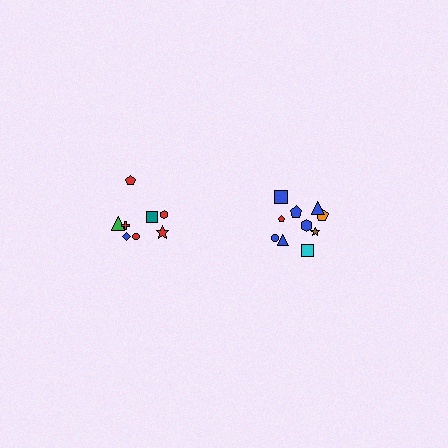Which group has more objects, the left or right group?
The right group.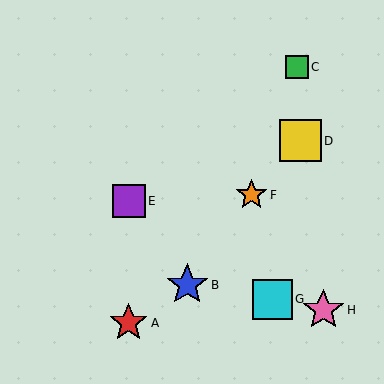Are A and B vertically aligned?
No, A is at x≈129 and B is at x≈187.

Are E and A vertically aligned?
Yes, both are at x≈129.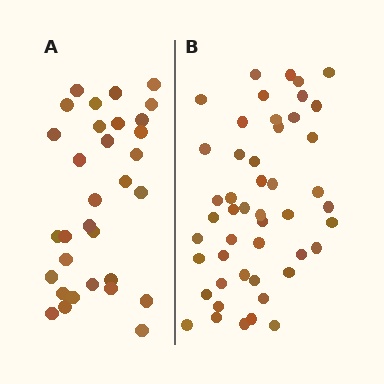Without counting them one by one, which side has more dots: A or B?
Region B (the right region) has more dots.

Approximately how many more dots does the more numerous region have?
Region B has approximately 15 more dots than region A.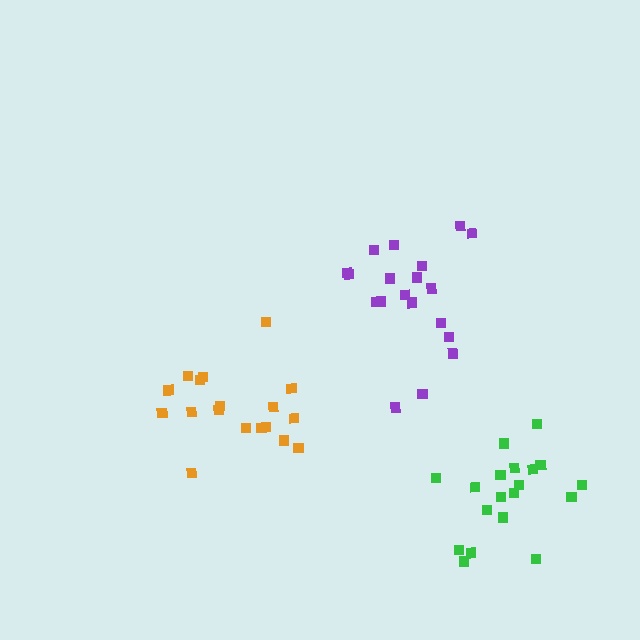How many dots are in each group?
Group 1: 19 dots, Group 2: 18 dots, Group 3: 19 dots (56 total).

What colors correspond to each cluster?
The clusters are colored: green, orange, purple.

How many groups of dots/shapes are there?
There are 3 groups.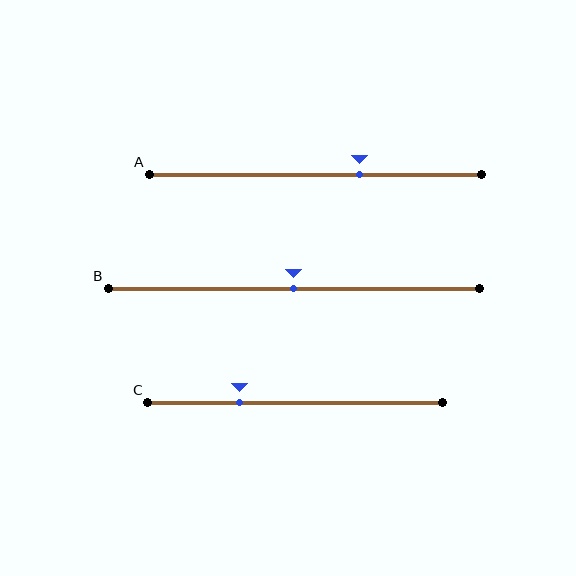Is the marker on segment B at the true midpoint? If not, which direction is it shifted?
Yes, the marker on segment B is at the true midpoint.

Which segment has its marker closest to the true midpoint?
Segment B has its marker closest to the true midpoint.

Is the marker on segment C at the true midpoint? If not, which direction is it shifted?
No, the marker on segment C is shifted to the left by about 19% of the segment length.